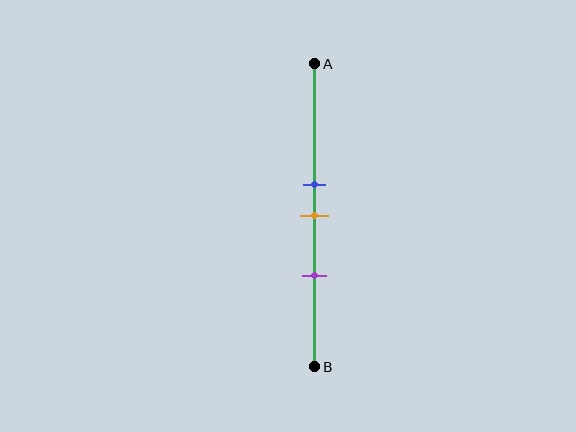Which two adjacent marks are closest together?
The blue and orange marks are the closest adjacent pair.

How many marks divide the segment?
There are 3 marks dividing the segment.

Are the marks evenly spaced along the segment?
Yes, the marks are approximately evenly spaced.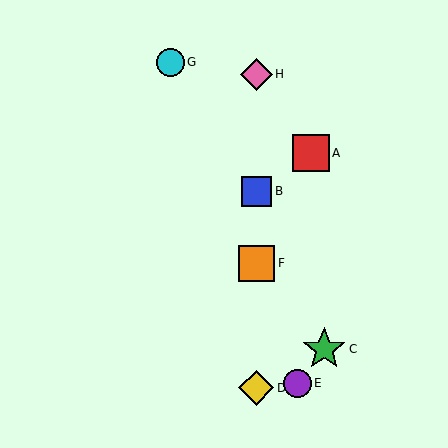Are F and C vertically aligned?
No, F is at x≈256 and C is at x≈324.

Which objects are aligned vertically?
Objects B, D, F, H are aligned vertically.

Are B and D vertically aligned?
Yes, both are at x≈256.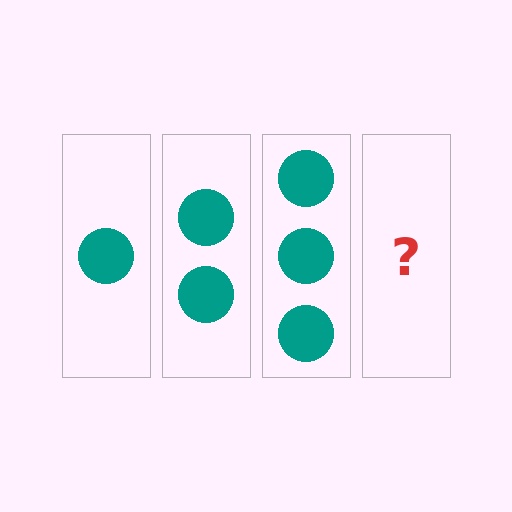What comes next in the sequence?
The next element should be 4 circles.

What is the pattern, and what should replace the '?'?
The pattern is that each step adds one more circle. The '?' should be 4 circles.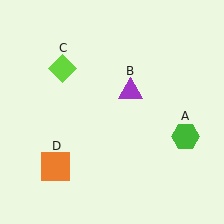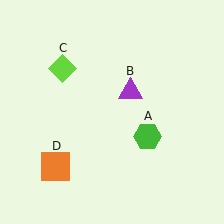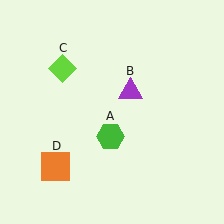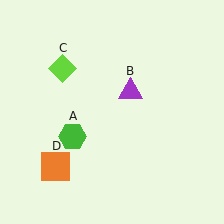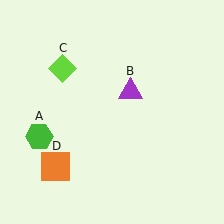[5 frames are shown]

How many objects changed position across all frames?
1 object changed position: green hexagon (object A).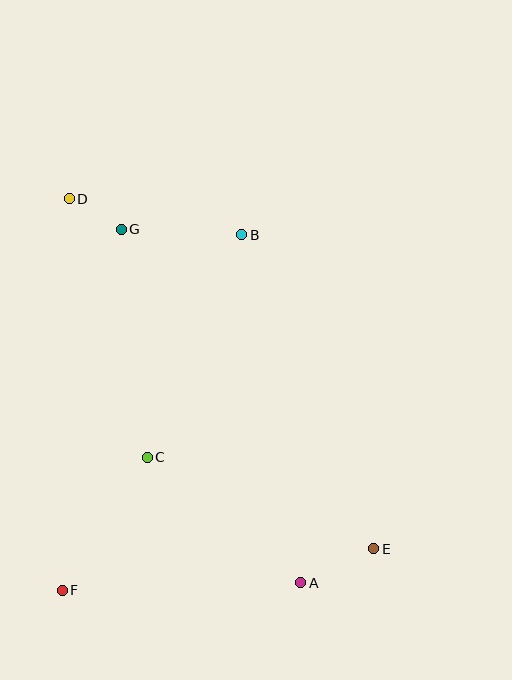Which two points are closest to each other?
Points D and G are closest to each other.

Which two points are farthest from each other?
Points D and E are farthest from each other.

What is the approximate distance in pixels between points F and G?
The distance between F and G is approximately 366 pixels.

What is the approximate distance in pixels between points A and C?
The distance between A and C is approximately 198 pixels.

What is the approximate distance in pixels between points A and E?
The distance between A and E is approximately 80 pixels.